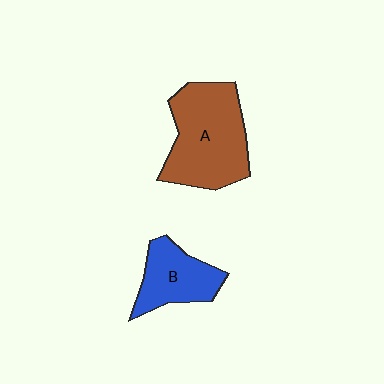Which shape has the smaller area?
Shape B (blue).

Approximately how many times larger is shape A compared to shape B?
Approximately 1.7 times.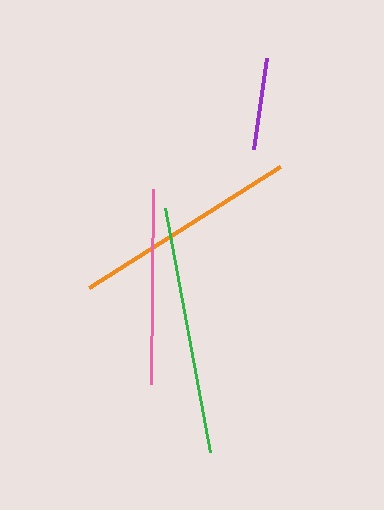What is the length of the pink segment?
The pink segment is approximately 195 pixels long.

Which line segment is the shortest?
The purple line is the shortest at approximately 92 pixels.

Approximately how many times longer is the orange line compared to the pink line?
The orange line is approximately 1.2 times the length of the pink line.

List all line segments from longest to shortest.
From longest to shortest: green, orange, pink, purple.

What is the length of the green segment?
The green segment is approximately 248 pixels long.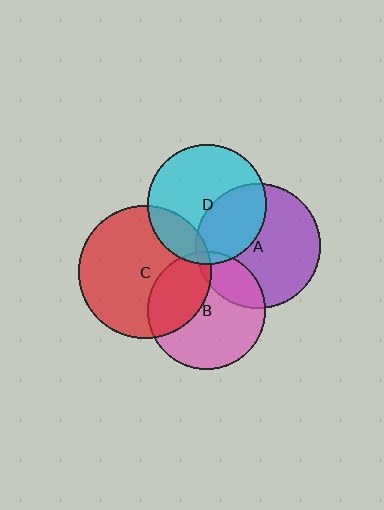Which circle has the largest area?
Circle C (red).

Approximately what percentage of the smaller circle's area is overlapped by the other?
Approximately 5%.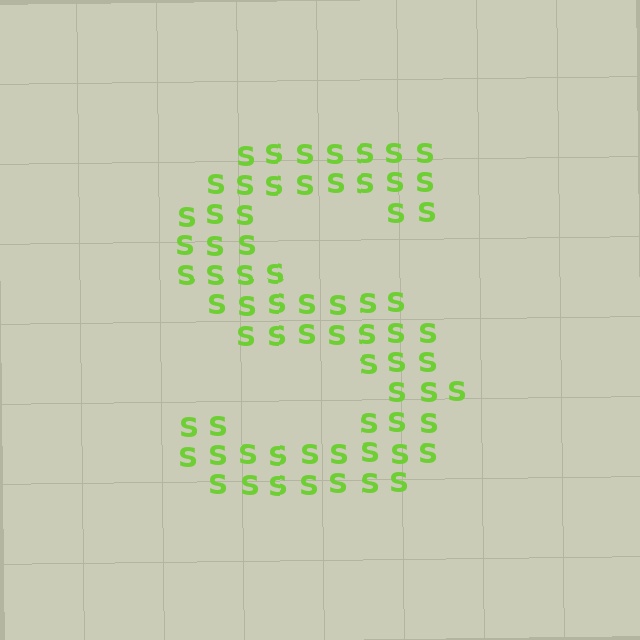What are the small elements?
The small elements are letter S's.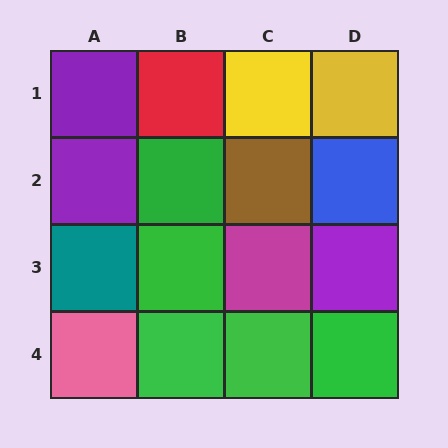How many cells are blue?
1 cell is blue.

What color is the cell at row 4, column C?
Green.